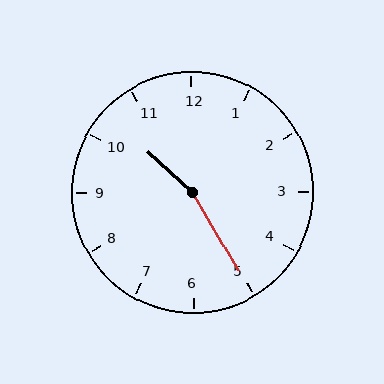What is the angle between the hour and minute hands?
Approximately 162 degrees.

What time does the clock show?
10:25.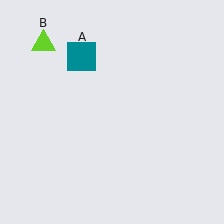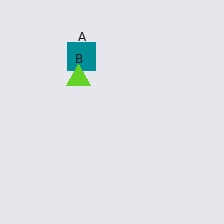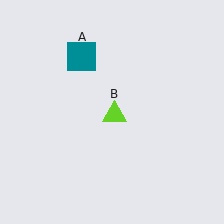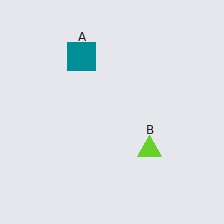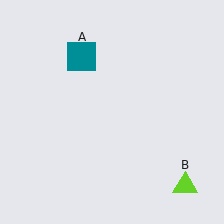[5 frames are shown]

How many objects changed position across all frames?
1 object changed position: lime triangle (object B).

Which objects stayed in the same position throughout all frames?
Teal square (object A) remained stationary.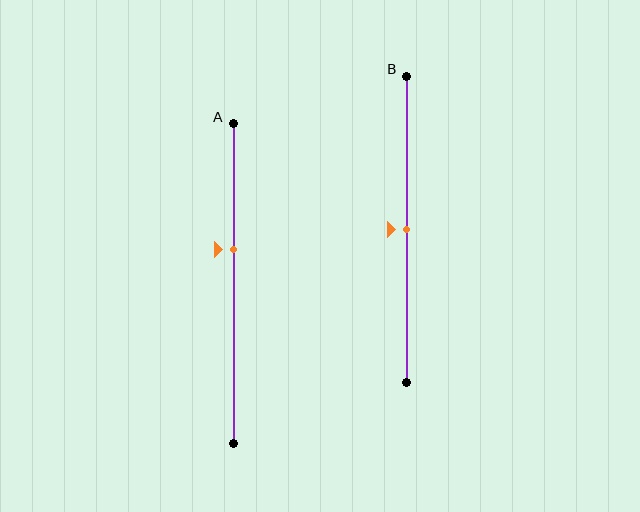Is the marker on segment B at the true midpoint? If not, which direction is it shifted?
Yes, the marker on segment B is at the true midpoint.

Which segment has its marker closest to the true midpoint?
Segment B has its marker closest to the true midpoint.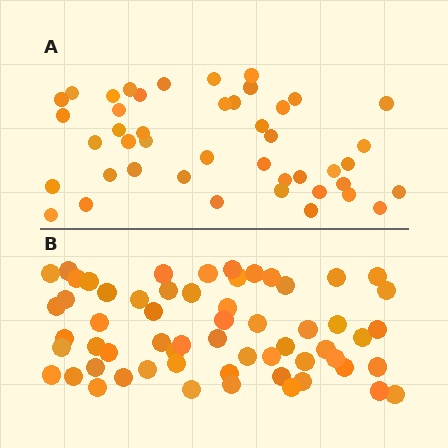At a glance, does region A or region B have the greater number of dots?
Region B (the bottom region) has more dots.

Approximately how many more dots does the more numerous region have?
Region B has approximately 15 more dots than region A.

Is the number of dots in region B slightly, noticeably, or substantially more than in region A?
Region B has noticeably more, but not dramatically so. The ratio is roughly 1.4 to 1.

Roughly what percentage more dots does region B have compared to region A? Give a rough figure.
About 35% more.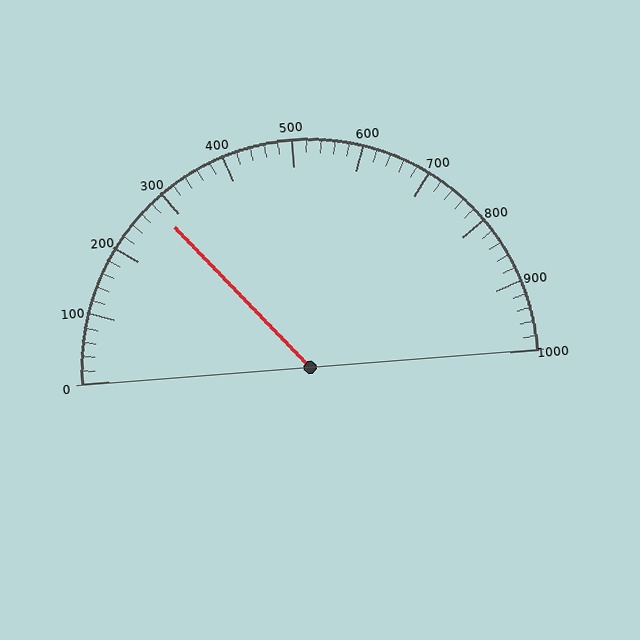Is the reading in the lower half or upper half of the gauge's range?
The reading is in the lower half of the range (0 to 1000).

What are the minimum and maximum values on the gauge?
The gauge ranges from 0 to 1000.